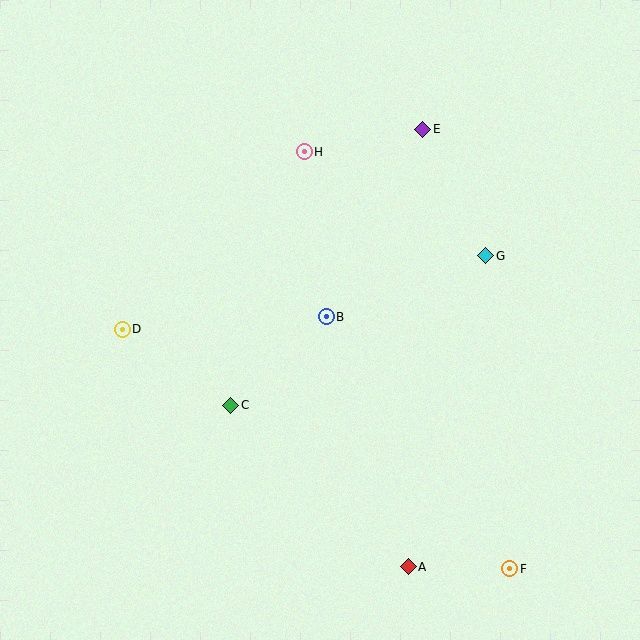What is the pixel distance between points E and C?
The distance between E and C is 337 pixels.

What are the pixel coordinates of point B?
Point B is at (326, 317).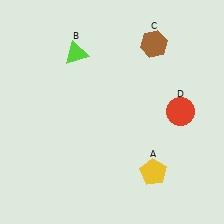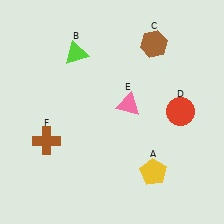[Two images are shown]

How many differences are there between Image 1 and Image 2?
There are 2 differences between the two images.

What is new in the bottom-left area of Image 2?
A brown cross (F) was added in the bottom-left area of Image 2.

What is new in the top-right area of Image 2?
A pink triangle (E) was added in the top-right area of Image 2.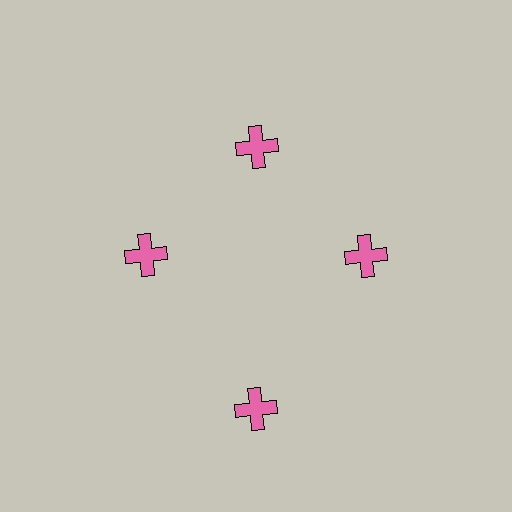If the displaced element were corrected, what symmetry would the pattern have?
It would have 4-fold rotational symmetry — the pattern would map onto itself every 90 degrees.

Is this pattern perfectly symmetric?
No. The 4 pink crosses are arranged in a ring, but one element near the 6 o'clock position is pushed outward from the center, breaking the 4-fold rotational symmetry.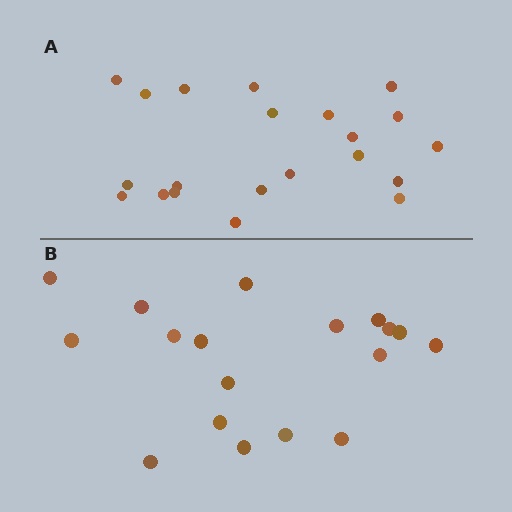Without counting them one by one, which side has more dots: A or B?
Region A (the top region) has more dots.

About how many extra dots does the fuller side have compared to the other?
Region A has just a few more — roughly 2 or 3 more dots than region B.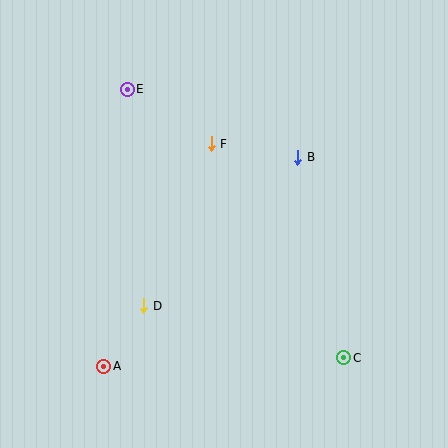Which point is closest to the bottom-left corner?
Point A is closest to the bottom-left corner.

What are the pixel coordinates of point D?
Point D is at (143, 306).